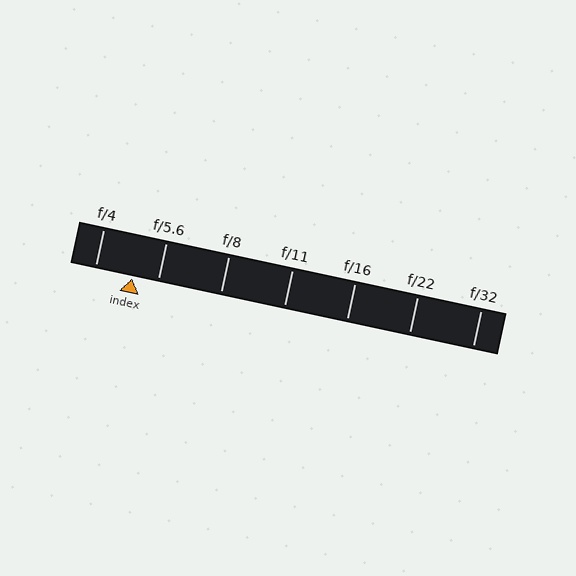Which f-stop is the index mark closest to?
The index mark is closest to f/5.6.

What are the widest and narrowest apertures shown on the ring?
The widest aperture shown is f/4 and the narrowest is f/32.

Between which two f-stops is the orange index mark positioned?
The index mark is between f/4 and f/5.6.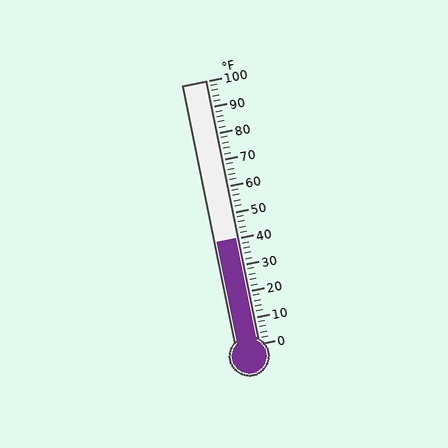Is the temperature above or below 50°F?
The temperature is below 50°F.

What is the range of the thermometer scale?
The thermometer scale ranges from 0°F to 100°F.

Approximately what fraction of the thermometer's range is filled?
The thermometer is filled to approximately 40% of its range.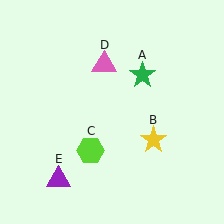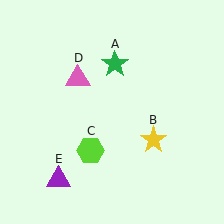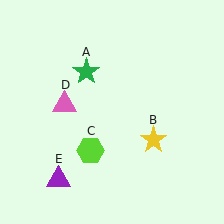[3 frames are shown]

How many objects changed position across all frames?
2 objects changed position: green star (object A), pink triangle (object D).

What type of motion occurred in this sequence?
The green star (object A), pink triangle (object D) rotated counterclockwise around the center of the scene.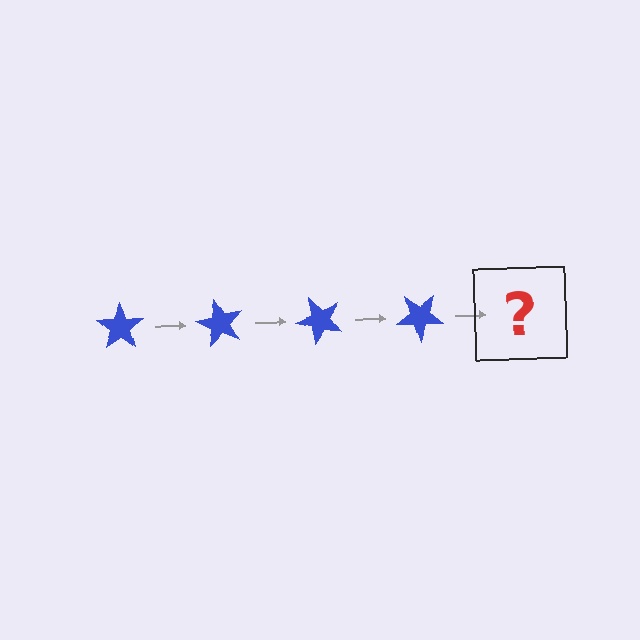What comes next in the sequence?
The next element should be a blue star rotated 240 degrees.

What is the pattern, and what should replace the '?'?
The pattern is that the star rotates 60 degrees each step. The '?' should be a blue star rotated 240 degrees.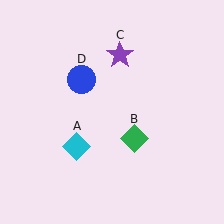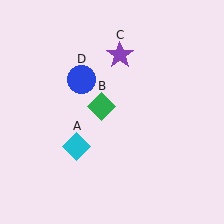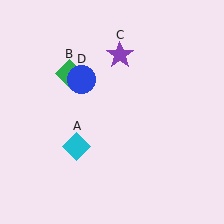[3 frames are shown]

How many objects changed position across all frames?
1 object changed position: green diamond (object B).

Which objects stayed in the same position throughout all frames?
Cyan diamond (object A) and purple star (object C) and blue circle (object D) remained stationary.